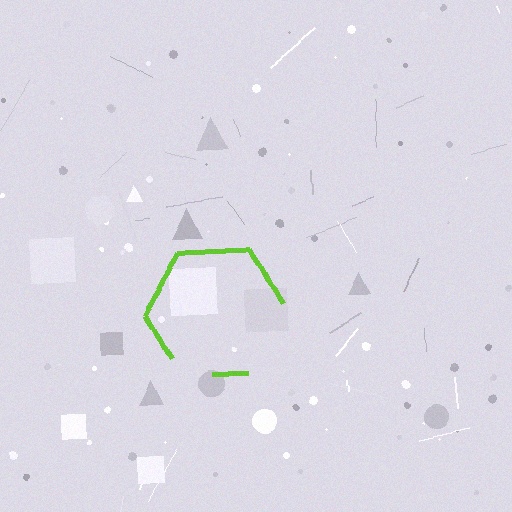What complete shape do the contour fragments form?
The contour fragments form a hexagon.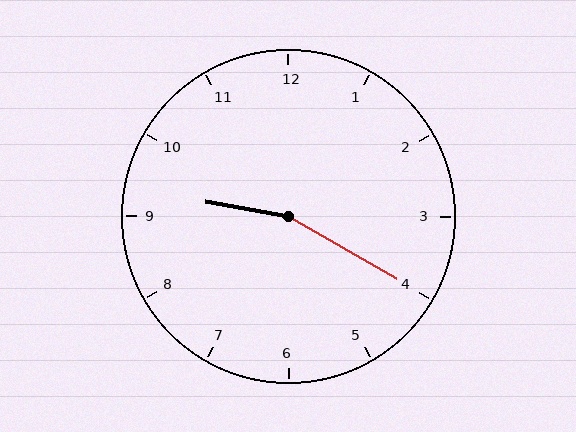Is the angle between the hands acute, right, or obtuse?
It is obtuse.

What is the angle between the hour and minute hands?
Approximately 160 degrees.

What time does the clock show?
9:20.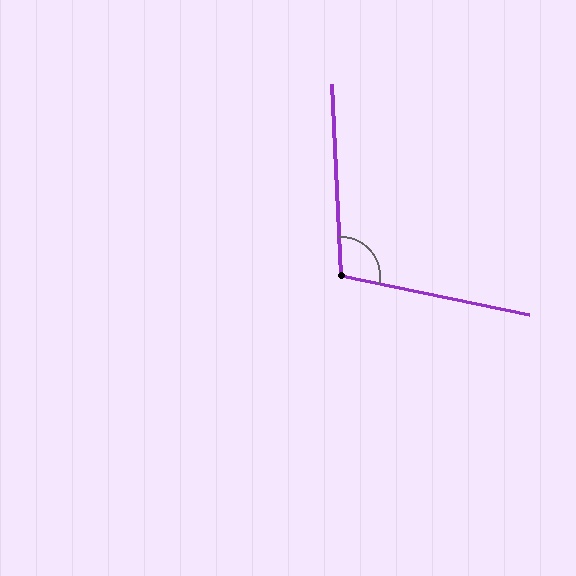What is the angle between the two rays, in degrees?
Approximately 104 degrees.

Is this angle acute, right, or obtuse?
It is obtuse.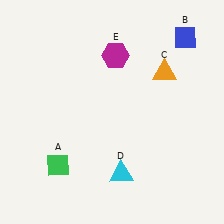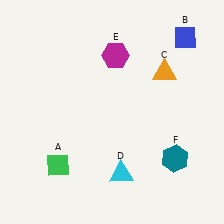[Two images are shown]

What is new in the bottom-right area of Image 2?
A teal hexagon (F) was added in the bottom-right area of Image 2.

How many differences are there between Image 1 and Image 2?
There is 1 difference between the two images.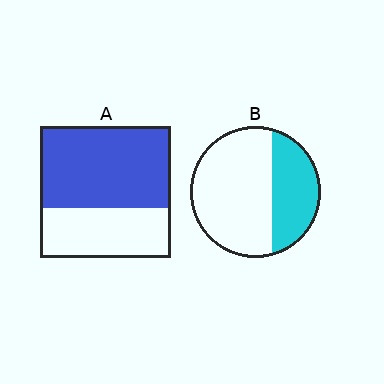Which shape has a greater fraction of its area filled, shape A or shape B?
Shape A.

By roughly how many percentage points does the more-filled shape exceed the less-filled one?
By roughly 30 percentage points (A over B).